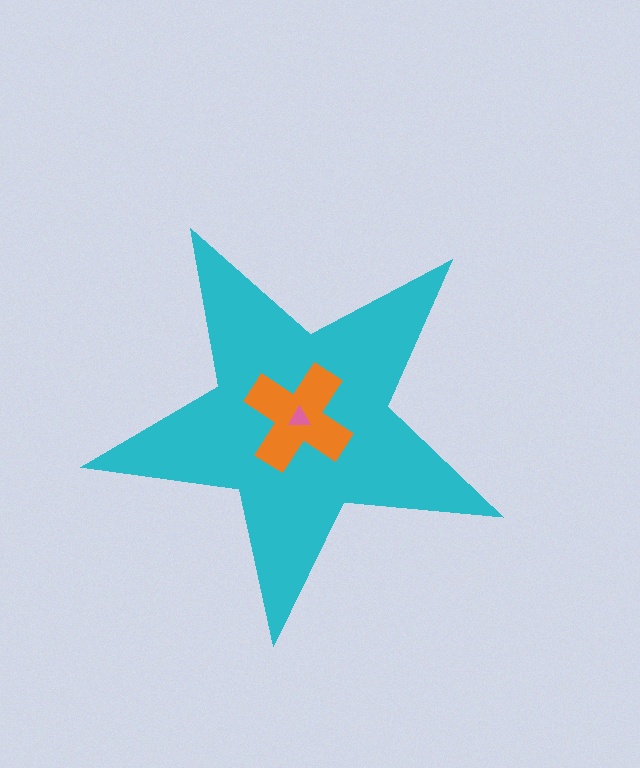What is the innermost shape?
The pink triangle.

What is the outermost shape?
The cyan star.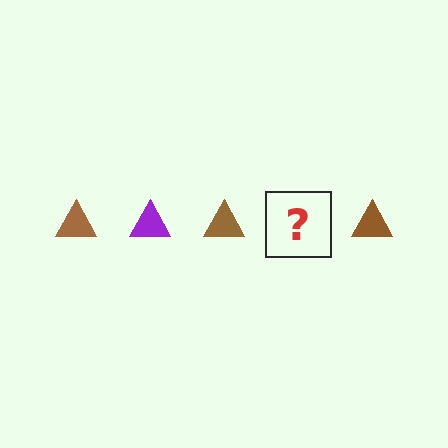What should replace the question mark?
The question mark should be replaced with a purple triangle.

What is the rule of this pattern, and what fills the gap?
The rule is that the pattern cycles through brown, purple triangles. The gap should be filled with a purple triangle.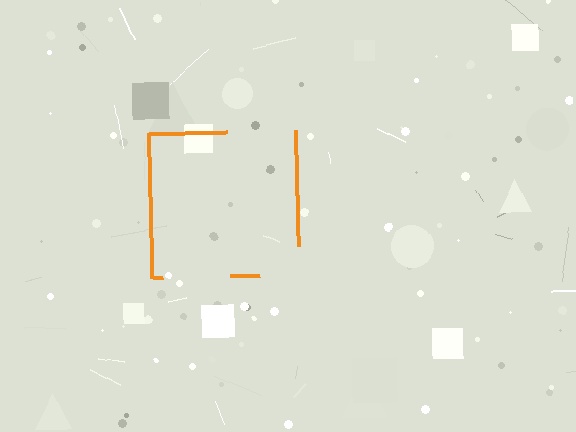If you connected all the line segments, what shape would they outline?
They would outline a square.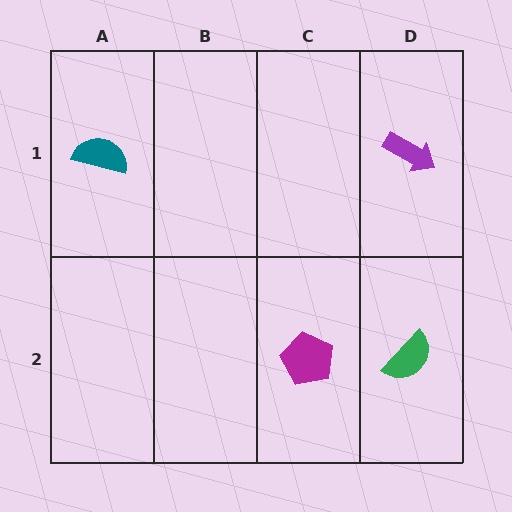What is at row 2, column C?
A magenta pentagon.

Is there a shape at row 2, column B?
No, that cell is empty.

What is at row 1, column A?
A teal semicircle.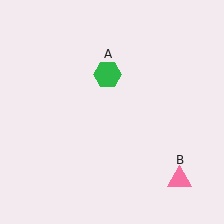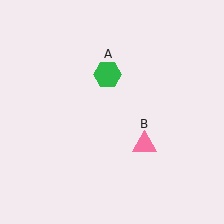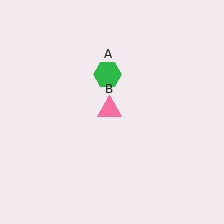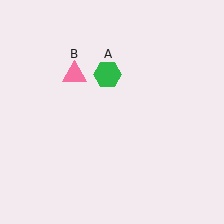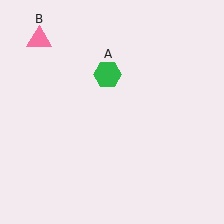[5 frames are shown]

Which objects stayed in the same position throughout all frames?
Green hexagon (object A) remained stationary.